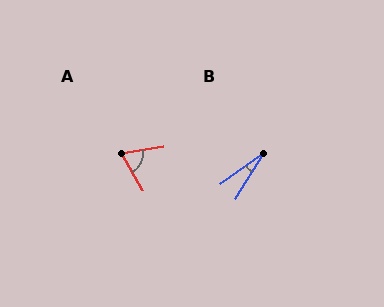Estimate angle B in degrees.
Approximately 23 degrees.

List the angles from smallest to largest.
B (23°), A (70°).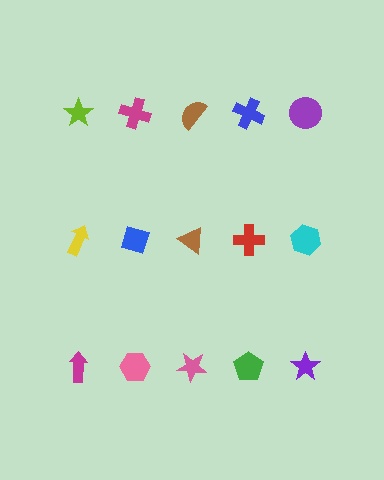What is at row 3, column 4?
A green pentagon.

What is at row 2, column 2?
A blue diamond.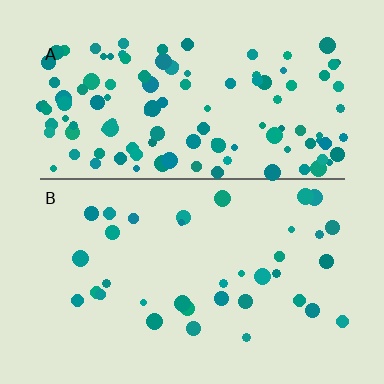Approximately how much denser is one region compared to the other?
Approximately 3.3× — region A over region B.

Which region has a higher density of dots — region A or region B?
A (the top).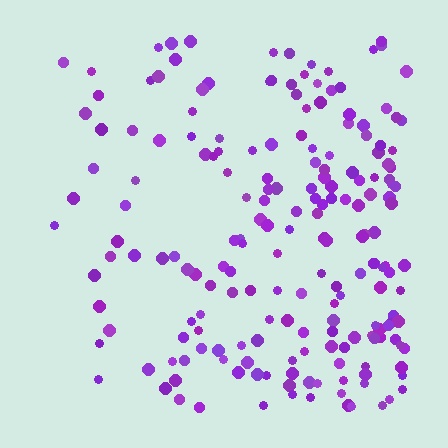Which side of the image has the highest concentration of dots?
The right.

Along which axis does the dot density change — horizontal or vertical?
Horizontal.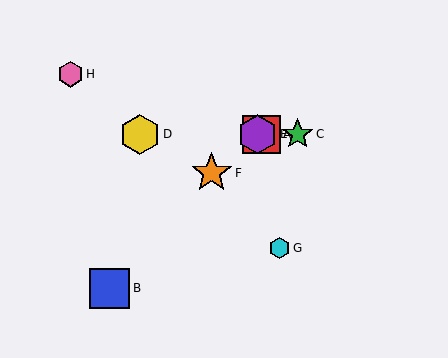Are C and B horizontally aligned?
No, C is at y≈134 and B is at y≈288.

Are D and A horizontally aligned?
Yes, both are at y≈134.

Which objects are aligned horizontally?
Objects A, C, D, E are aligned horizontally.